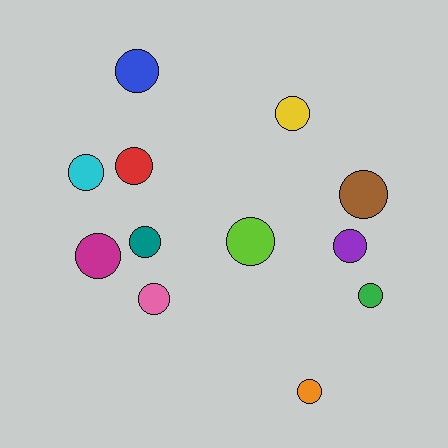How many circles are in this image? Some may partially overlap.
There are 12 circles.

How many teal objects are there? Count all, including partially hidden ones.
There is 1 teal object.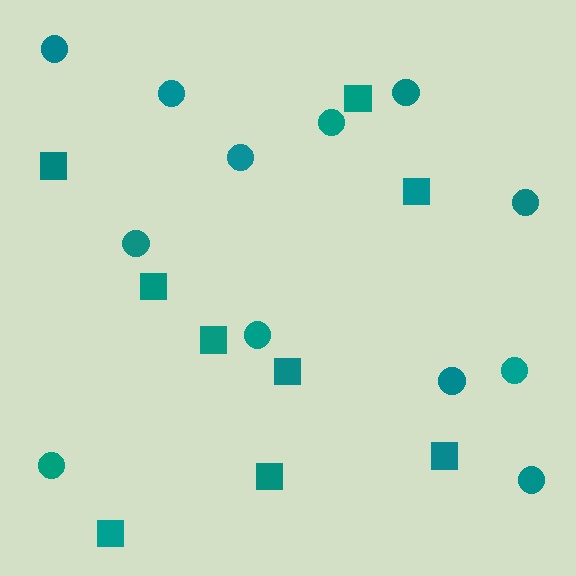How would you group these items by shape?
There are 2 groups: one group of squares (9) and one group of circles (12).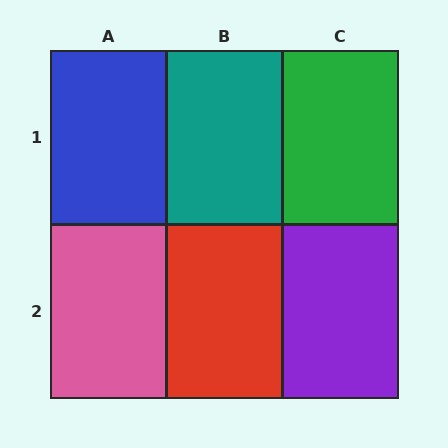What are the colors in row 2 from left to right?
Pink, red, purple.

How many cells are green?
1 cell is green.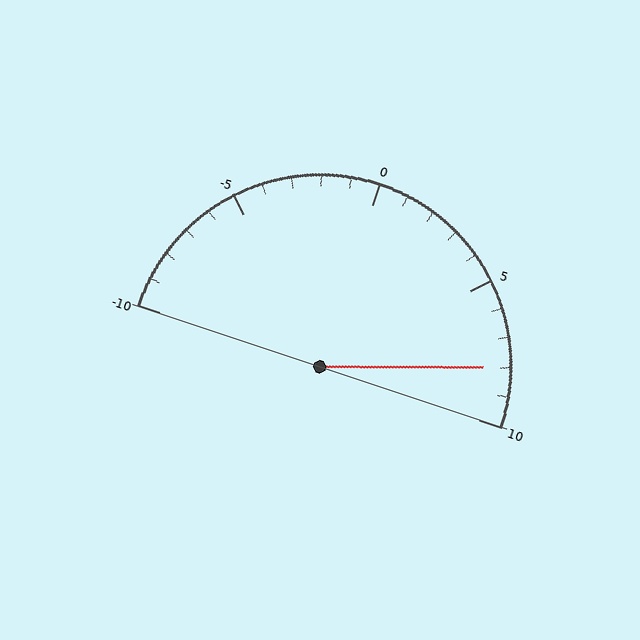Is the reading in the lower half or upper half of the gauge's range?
The reading is in the upper half of the range (-10 to 10).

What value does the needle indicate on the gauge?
The needle indicates approximately 8.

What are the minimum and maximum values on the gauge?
The gauge ranges from -10 to 10.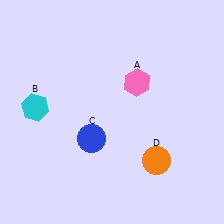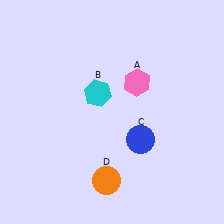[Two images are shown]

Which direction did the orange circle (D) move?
The orange circle (D) moved left.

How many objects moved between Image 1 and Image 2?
3 objects moved between the two images.